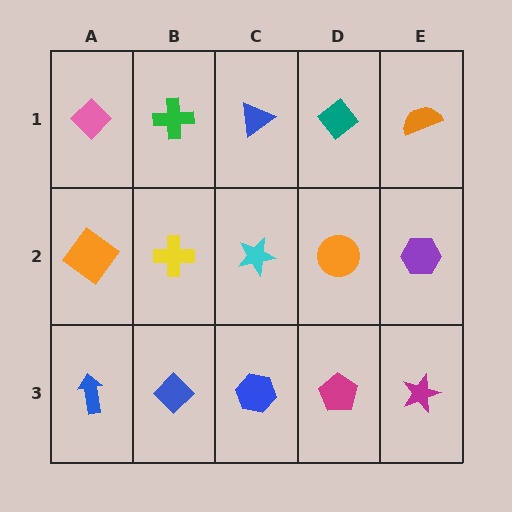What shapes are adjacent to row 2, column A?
A pink diamond (row 1, column A), a blue arrow (row 3, column A), a yellow cross (row 2, column B).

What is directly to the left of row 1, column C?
A green cross.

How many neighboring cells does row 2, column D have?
4.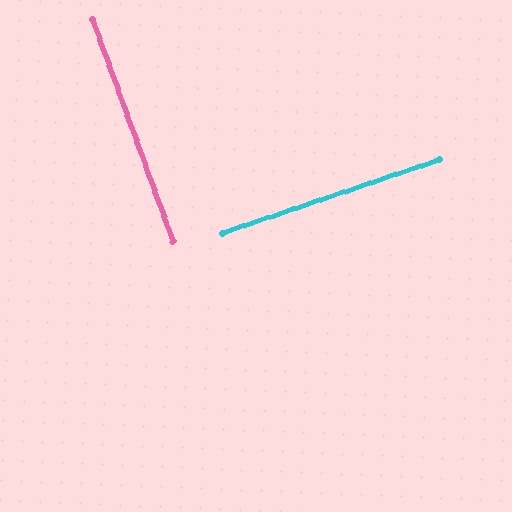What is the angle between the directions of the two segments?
Approximately 89 degrees.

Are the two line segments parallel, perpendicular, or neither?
Perpendicular — they meet at approximately 89°.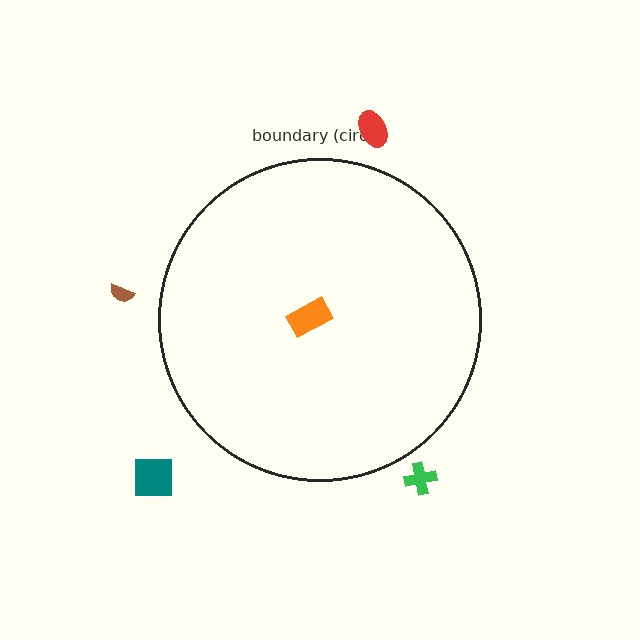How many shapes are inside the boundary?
1 inside, 4 outside.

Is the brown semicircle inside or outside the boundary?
Outside.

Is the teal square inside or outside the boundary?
Outside.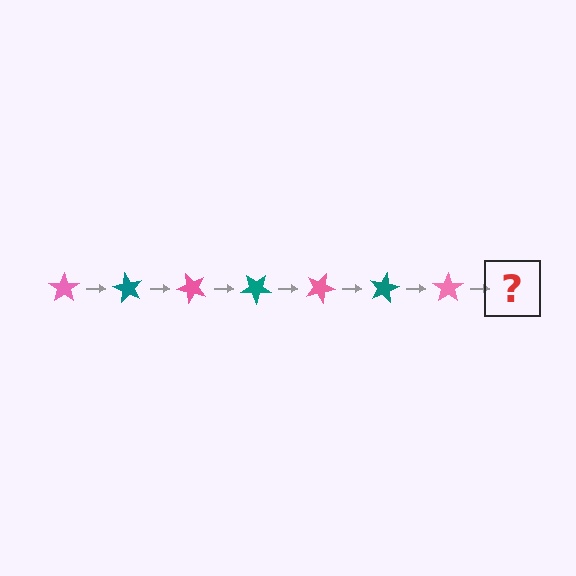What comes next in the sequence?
The next element should be a teal star, rotated 420 degrees from the start.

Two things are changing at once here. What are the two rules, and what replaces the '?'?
The two rules are that it rotates 60 degrees each step and the color cycles through pink and teal. The '?' should be a teal star, rotated 420 degrees from the start.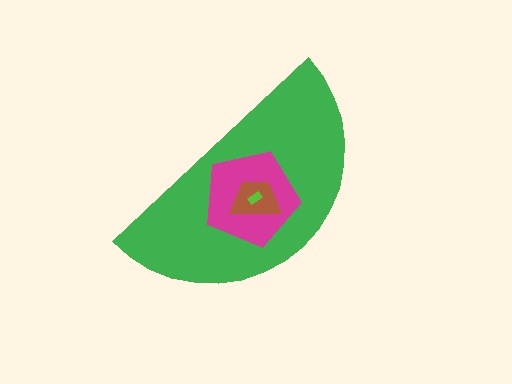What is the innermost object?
The lime rectangle.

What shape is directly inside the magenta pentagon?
The brown trapezoid.